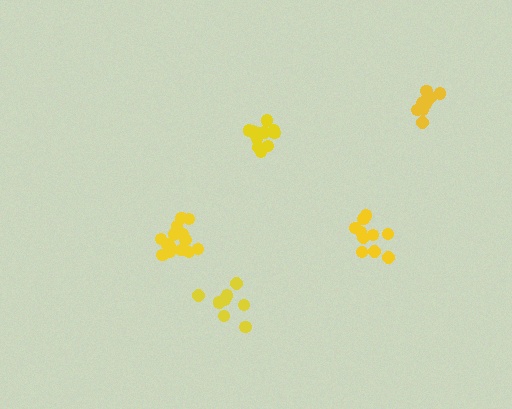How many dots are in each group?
Group 1: 9 dots, Group 2: 9 dots, Group 3: 12 dots, Group 4: 15 dots, Group 5: 10 dots (55 total).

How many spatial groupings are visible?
There are 5 spatial groupings.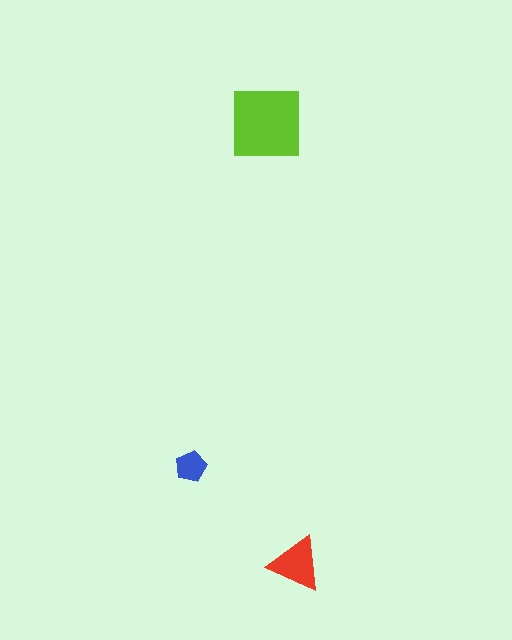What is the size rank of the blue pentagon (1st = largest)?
3rd.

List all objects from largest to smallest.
The lime square, the red triangle, the blue pentagon.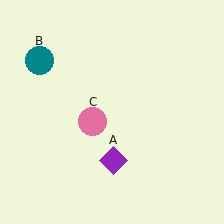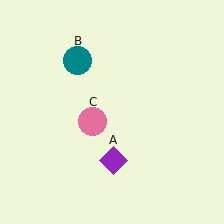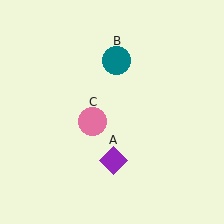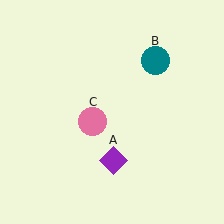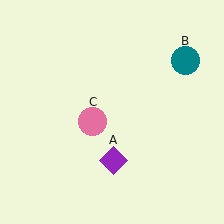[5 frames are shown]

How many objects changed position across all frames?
1 object changed position: teal circle (object B).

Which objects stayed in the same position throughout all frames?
Purple diamond (object A) and pink circle (object C) remained stationary.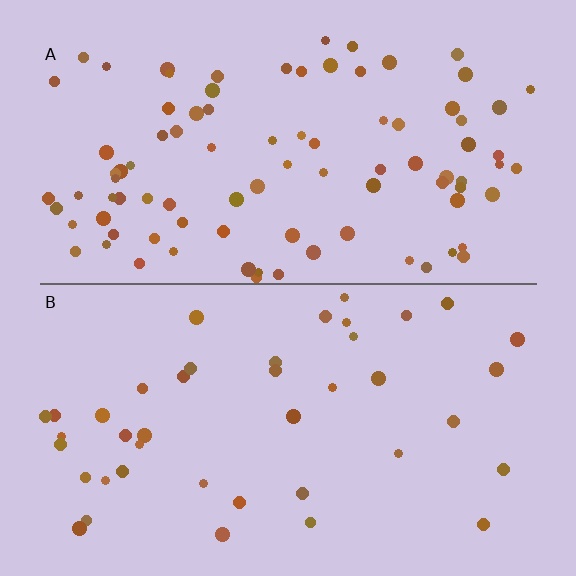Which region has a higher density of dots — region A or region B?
A (the top).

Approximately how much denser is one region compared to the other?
Approximately 2.2× — region A over region B.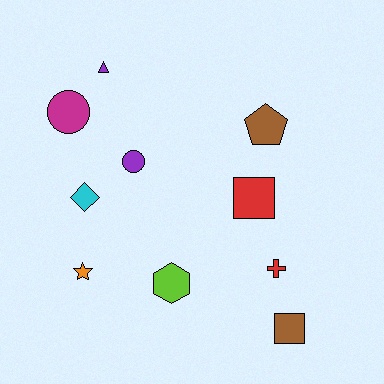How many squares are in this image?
There are 2 squares.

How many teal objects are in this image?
There are no teal objects.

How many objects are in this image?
There are 10 objects.